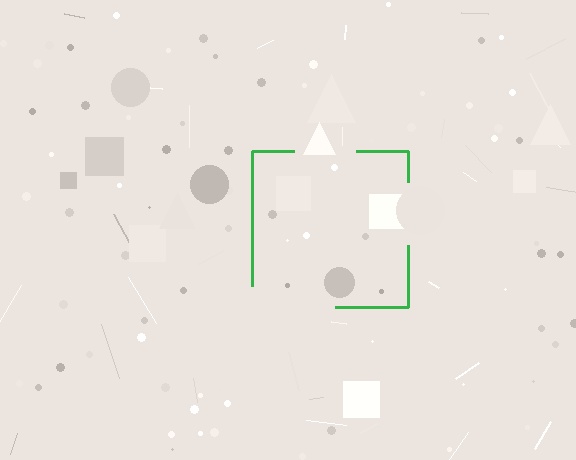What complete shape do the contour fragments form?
The contour fragments form a square.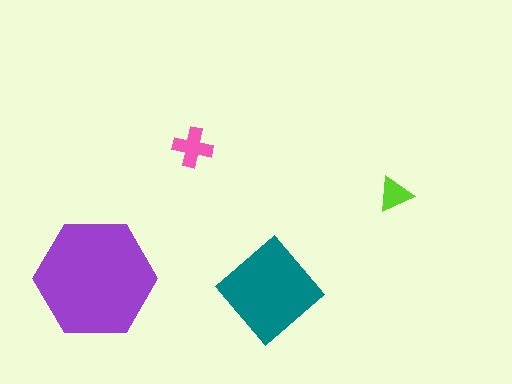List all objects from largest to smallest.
The purple hexagon, the teal diamond, the pink cross, the lime triangle.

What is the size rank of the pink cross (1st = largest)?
3rd.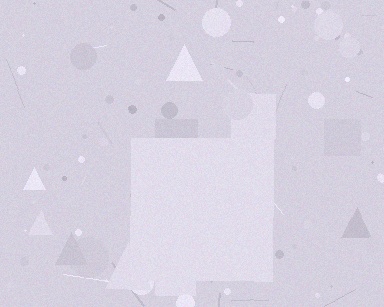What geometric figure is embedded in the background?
A square is embedded in the background.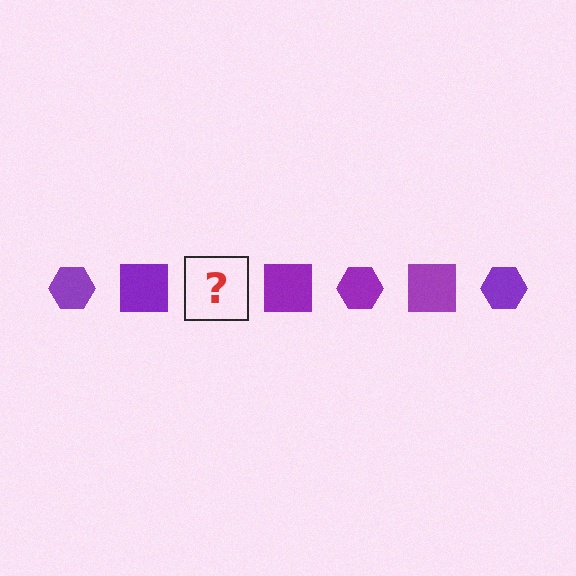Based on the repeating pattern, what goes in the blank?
The blank should be a purple hexagon.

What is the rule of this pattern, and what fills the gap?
The rule is that the pattern cycles through hexagon, square shapes in purple. The gap should be filled with a purple hexagon.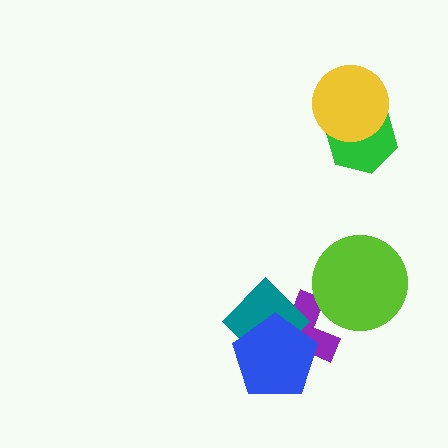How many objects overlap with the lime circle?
0 objects overlap with the lime circle.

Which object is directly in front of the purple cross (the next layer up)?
The teal diamond is directly in front of the purple cross.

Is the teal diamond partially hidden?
Yes, it is partially covered by another shape.